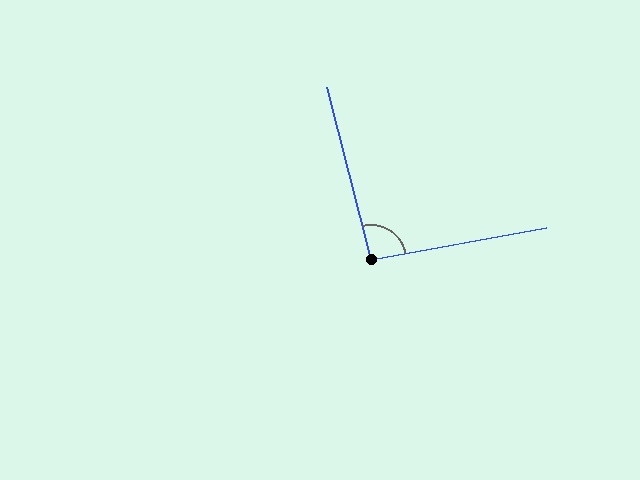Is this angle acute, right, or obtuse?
It is approximately a right angle.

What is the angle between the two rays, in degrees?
Approximately 94 degrees.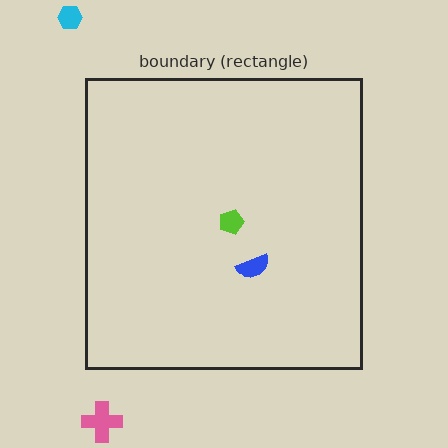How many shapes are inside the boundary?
2 inside, 2 outside.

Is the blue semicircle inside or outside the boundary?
Inside.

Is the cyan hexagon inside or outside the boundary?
Outside.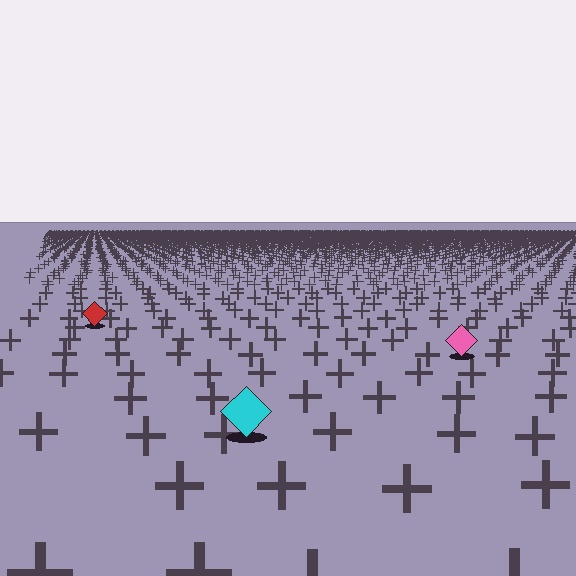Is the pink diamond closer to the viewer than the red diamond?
Yes. The pink diamond is closer — you can tell from the texture gradient: the ground texture is coarser near it.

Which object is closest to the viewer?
The cyan diamond is closest. The texture marks near it are larger and more spread out.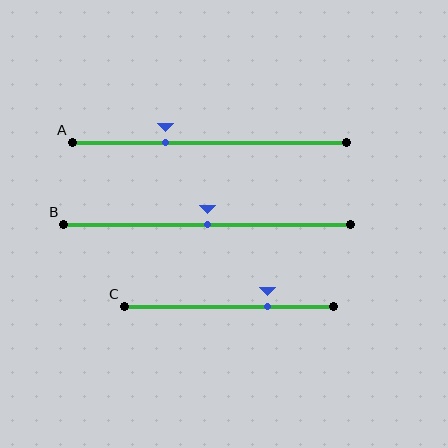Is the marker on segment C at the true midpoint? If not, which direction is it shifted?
No, the marker on segment C is shifted to the right by about 18% of the segment length.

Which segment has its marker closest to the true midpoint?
Segment B has its marker closest to the true midpoint.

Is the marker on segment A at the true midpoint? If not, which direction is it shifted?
No, the marker on segment A is shifted to the left by about 16% of the segment length.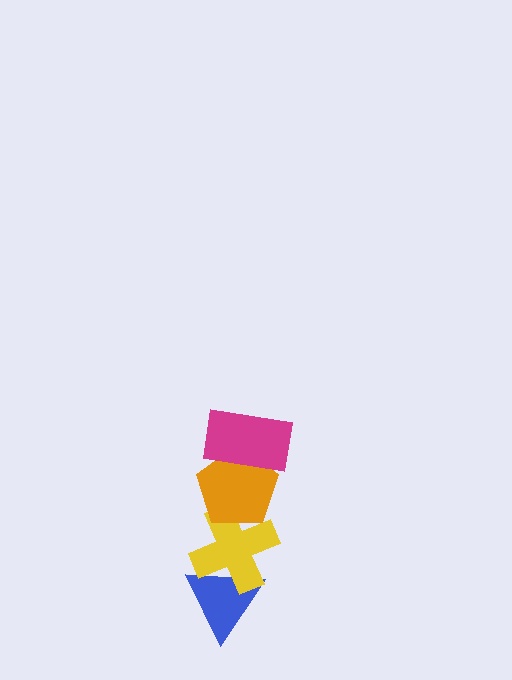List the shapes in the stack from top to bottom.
From top to bottom: the magenta rectangle, the orange pentagon, the yellow cross, the blue triangle.